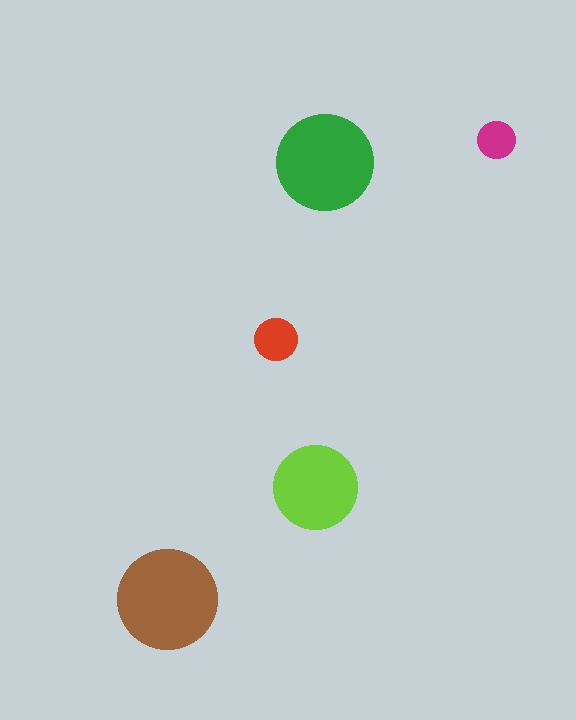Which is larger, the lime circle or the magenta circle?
The lime one.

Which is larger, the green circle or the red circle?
The green one.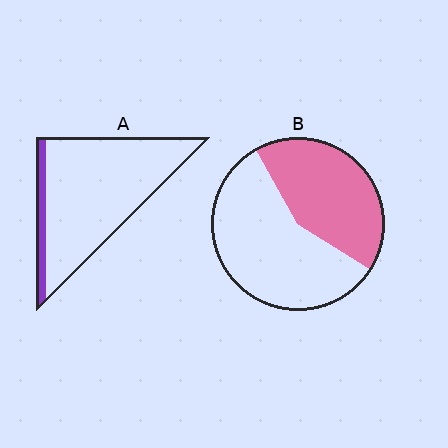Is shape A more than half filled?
No.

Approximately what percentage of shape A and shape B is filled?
A is approximately 10% and B is approximately 40%.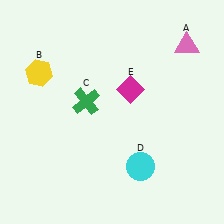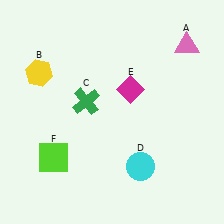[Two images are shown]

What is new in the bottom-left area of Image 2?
A lime square (F) was added in the bottom-left area of Image 2.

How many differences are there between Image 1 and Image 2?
There is 1 difference between the two images.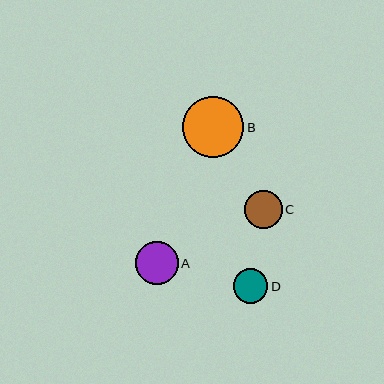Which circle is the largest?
Circle B is the largest with a size of approximately 61 pixels.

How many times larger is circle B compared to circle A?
Circle B is approximately 1.4 times the size of circle A.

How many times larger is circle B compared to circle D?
Circle B is approximately 1.8 times the size of circle D.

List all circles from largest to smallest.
From largest to smallest: B, A, C, D.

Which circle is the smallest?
Circle D is the smallest with a size of approximately 34 pixels.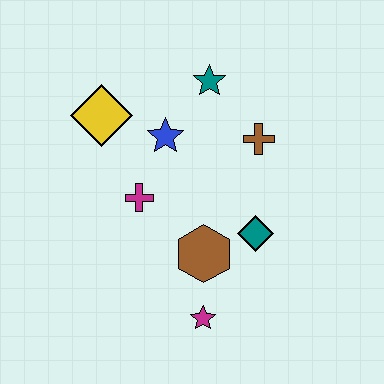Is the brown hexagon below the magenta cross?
Yes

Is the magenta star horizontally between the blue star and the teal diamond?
Yes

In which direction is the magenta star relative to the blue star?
The magenta star is below the blue star.